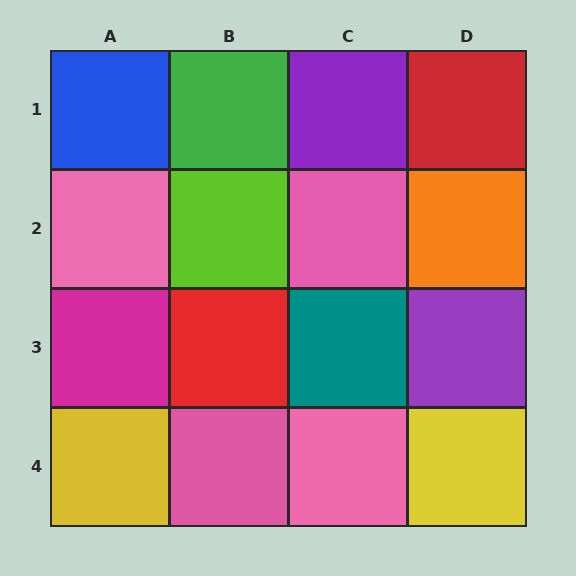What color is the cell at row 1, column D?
Red.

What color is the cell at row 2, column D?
Orange.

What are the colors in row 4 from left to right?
Yellow, pink, pink, yellow.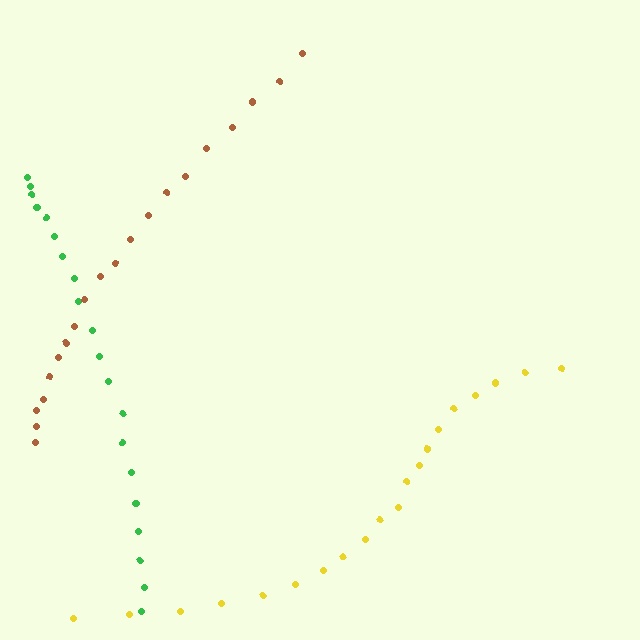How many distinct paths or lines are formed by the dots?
There are 3 distinct paths.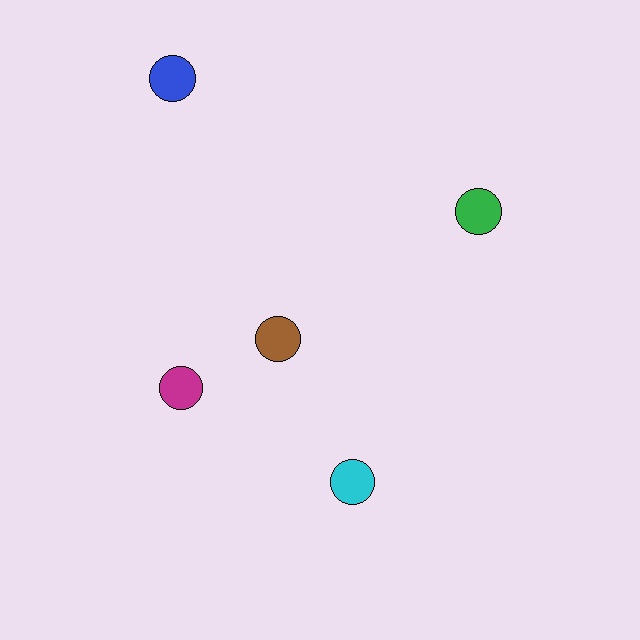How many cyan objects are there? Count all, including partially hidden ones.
There is 1 cyan object.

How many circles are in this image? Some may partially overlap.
There are 5 circles.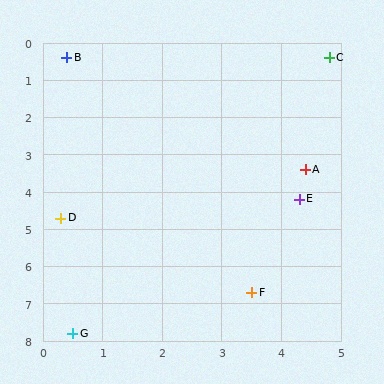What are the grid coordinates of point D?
Point D is at approximately (0.3, 4.7).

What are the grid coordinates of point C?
Point C is at approximately (4.8, 0.4).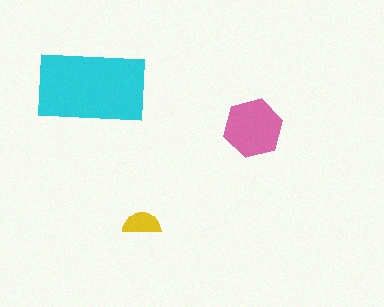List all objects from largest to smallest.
The cyan rectangle, the pink hexagon, the yellow semicircle.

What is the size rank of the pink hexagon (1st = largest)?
2nd.